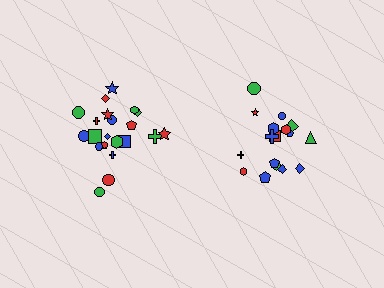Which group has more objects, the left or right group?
The left group.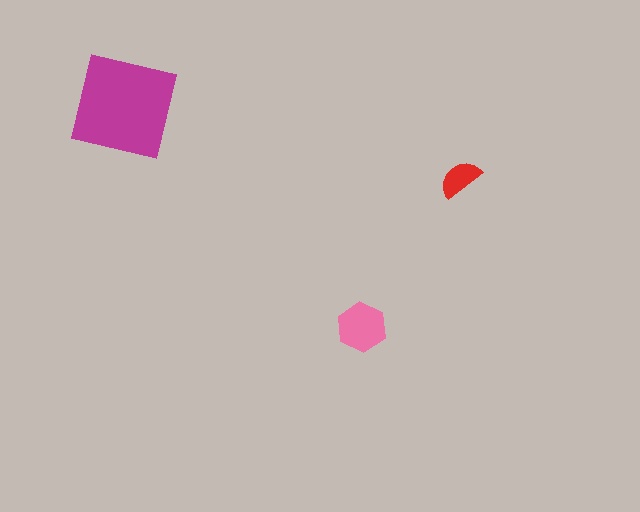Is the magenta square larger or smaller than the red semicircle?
Larger.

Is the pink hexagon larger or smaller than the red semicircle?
Larger.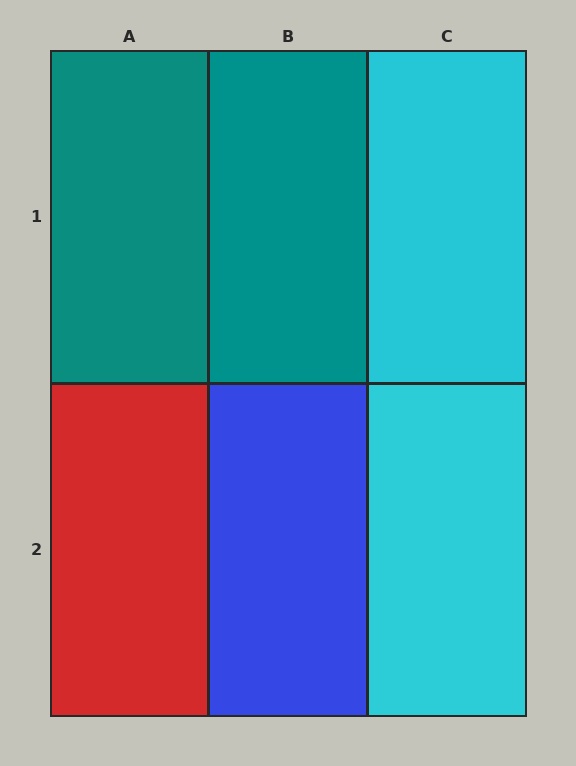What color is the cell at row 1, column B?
Teal.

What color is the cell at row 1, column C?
Cyan.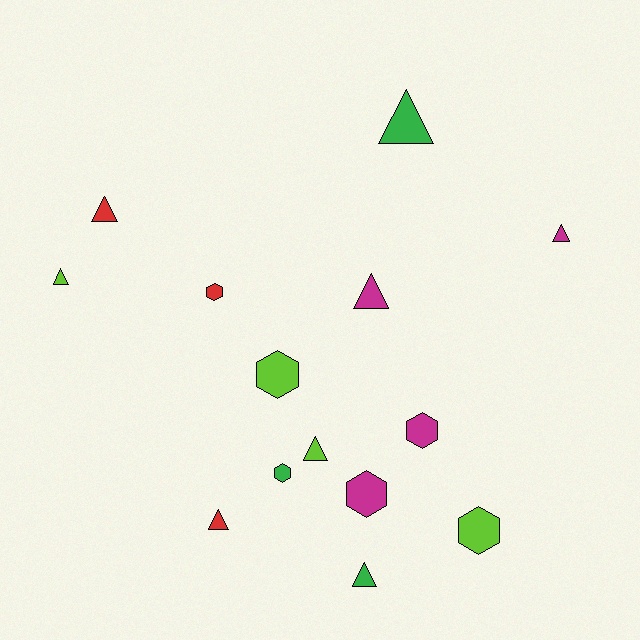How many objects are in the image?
There are 14 objects.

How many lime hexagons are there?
There are 2 lime hexagons.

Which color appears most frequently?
Magenta, with 4 objects.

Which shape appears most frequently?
Triangle, with 8 objects.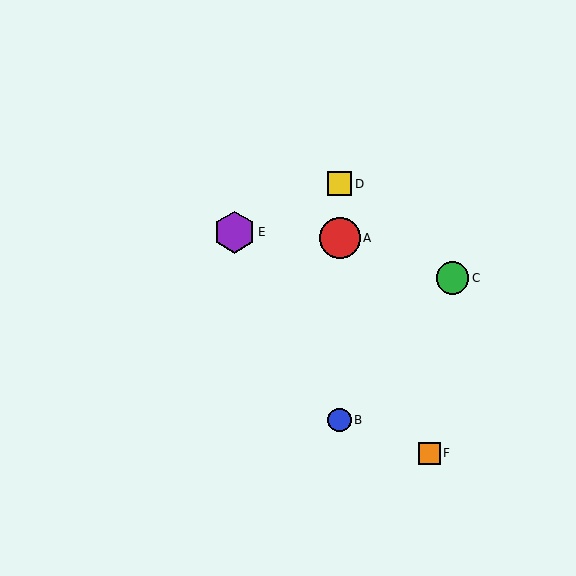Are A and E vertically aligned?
No, A is at x≈340 and E is at x≈234.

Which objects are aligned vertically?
Objects A, B, D are aligned vertically.